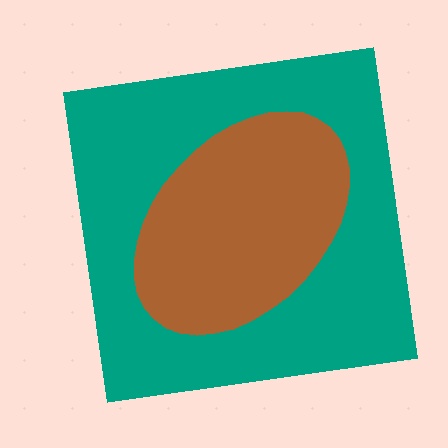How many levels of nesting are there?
2.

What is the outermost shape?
The teal square.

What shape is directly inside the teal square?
The brown ellipse.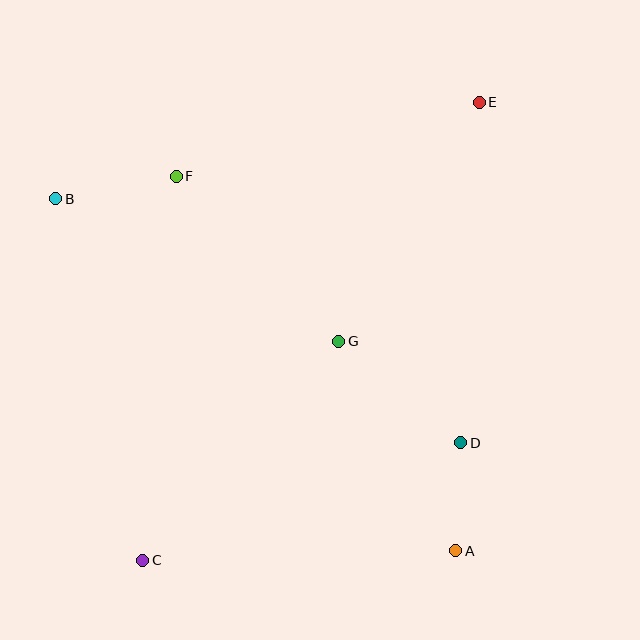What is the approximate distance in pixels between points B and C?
The distance between B and C is approximately 372 pixels.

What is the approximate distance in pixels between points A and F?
The distance between A and F is approximately 467 pixels.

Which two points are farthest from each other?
Points C and E are farthest from each other.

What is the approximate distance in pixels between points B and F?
The distance between B and F is approximately 122 pixels.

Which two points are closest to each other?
Points A and D are closest to each other.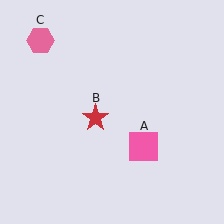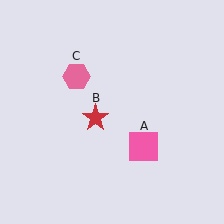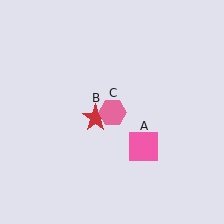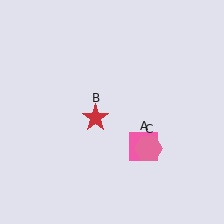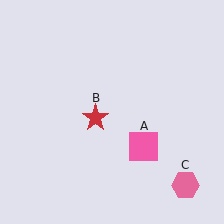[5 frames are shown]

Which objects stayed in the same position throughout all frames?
Pink square (object A) and red star (object B) remained stationary.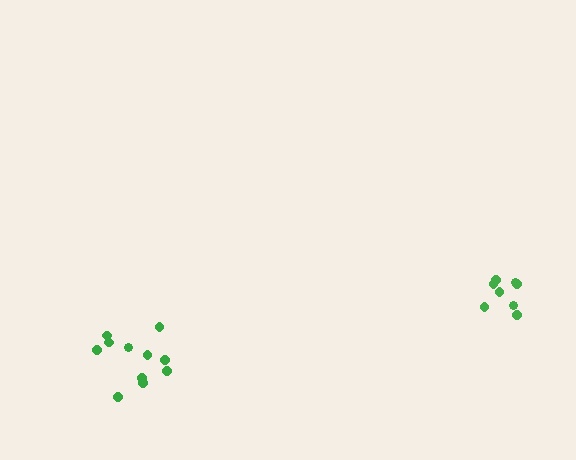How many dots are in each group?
Group 1: 11 dots, Group 2: 8 dots (19 total).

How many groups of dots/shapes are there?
There are 2 groups.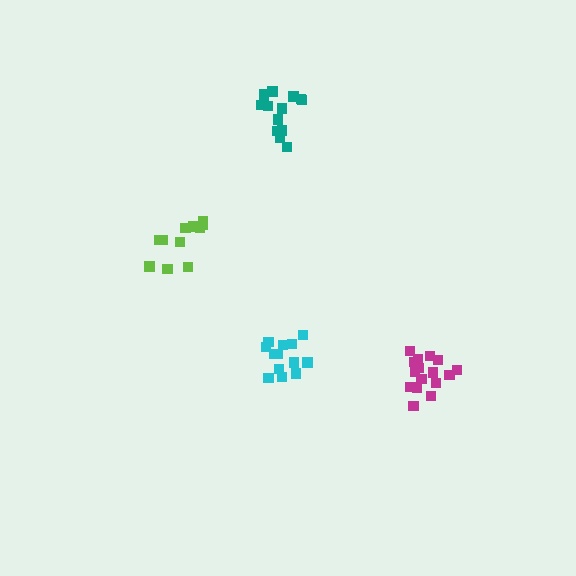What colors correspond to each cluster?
The clusters are colored: lime, teal, cyan, magenta.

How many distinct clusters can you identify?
There are 4 distinct clusters.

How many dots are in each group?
Group 1: 11 dots, Group 2: 14 dots, Group 3: 13 dots, Group 4: 16 dots (54 total).